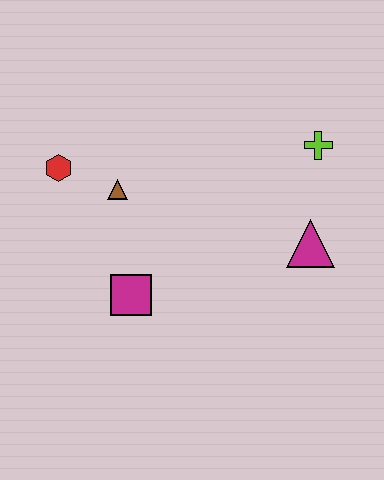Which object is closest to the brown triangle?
The red hexagon is closest to the brown triangle.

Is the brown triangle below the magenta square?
No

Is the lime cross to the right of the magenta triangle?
Yes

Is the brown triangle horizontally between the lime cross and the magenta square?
No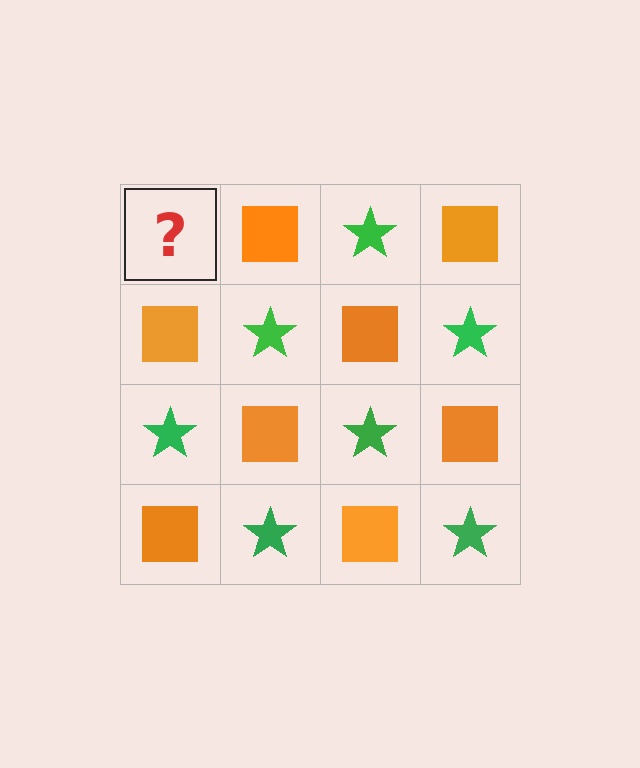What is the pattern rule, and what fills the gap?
The rule is that it alternates green star and orange square in a checkerboard pattern. The gap should be filled with a green star.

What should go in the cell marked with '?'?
The missing cell should contain a green star.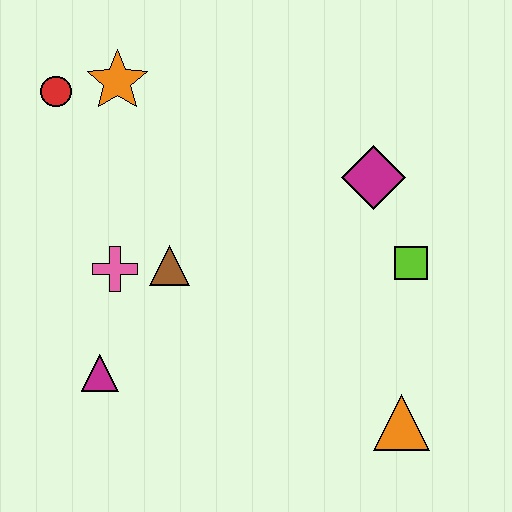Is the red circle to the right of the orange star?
No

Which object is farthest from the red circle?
The orange triangle is farthest from the red circle.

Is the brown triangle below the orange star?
Yes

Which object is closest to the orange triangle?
The lime square is closest to the orange triangle.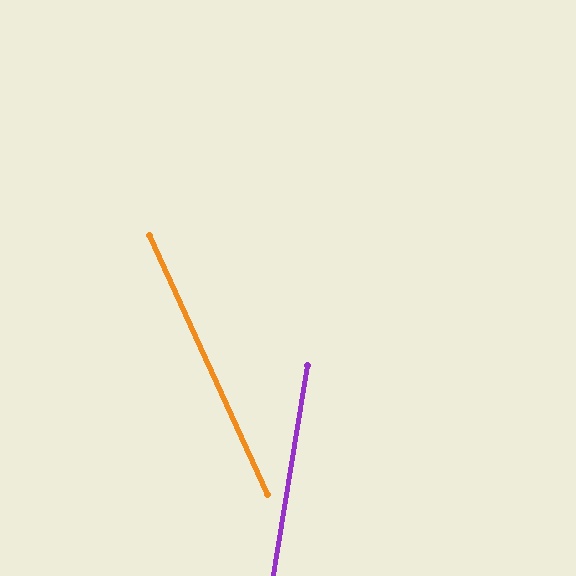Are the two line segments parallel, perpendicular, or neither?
Neither parallel nor perpendicular — they differ by about 34°.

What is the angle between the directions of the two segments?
Approximately 34 degrees.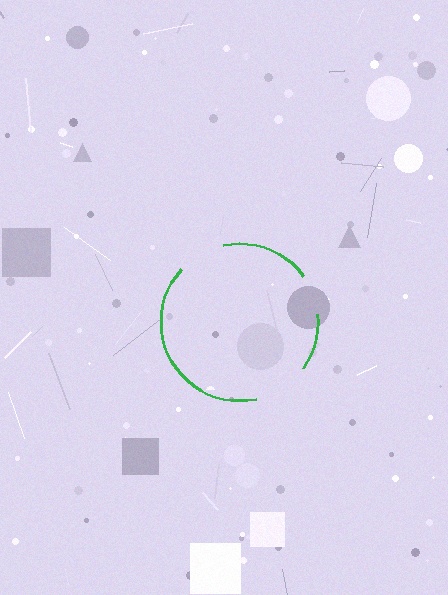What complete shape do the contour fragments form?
The contour fragments form a circle.